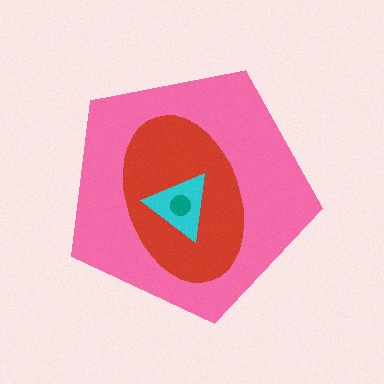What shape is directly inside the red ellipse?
The cyan triangle.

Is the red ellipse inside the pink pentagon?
Yes.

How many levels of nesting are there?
4.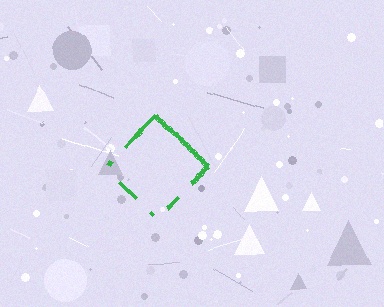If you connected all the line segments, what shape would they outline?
They would outline a diamond.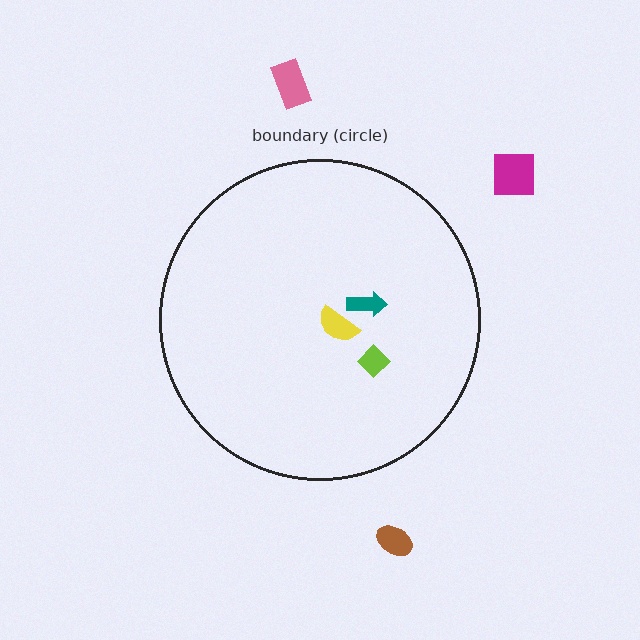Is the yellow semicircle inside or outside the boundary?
Inside.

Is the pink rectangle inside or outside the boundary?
Outside.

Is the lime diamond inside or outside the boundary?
Inside.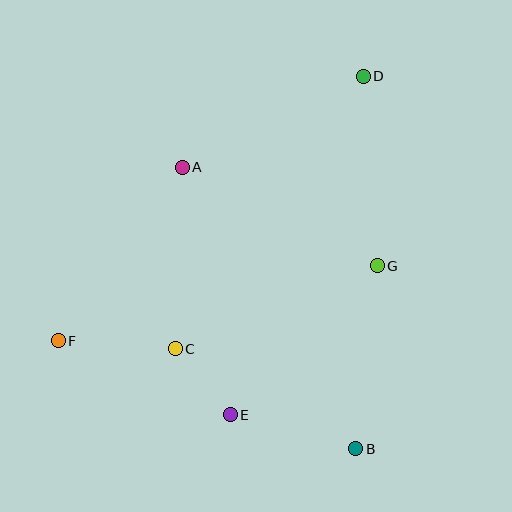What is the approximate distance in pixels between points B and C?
The distance between B and C is approximately 206 pixels.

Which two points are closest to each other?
Points C and E are closest to each other.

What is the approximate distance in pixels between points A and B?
The distance between A and B is approximately 330 pixels.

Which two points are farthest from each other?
Points D and F are farthest from each other.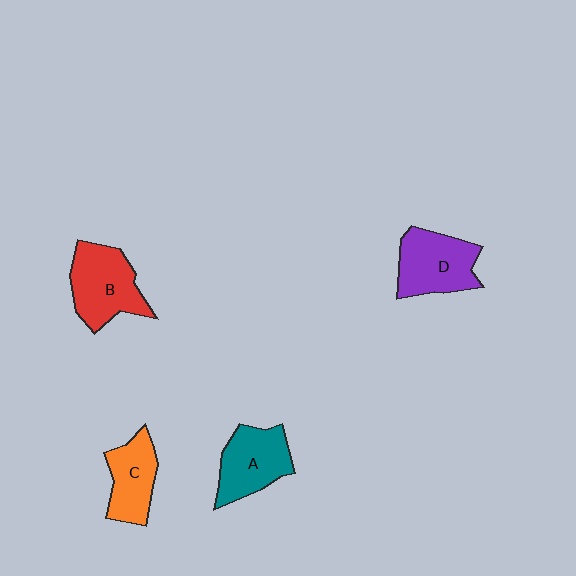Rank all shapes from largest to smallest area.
From largest to smallest: B (red), D (purple), A (teal), C (orange).